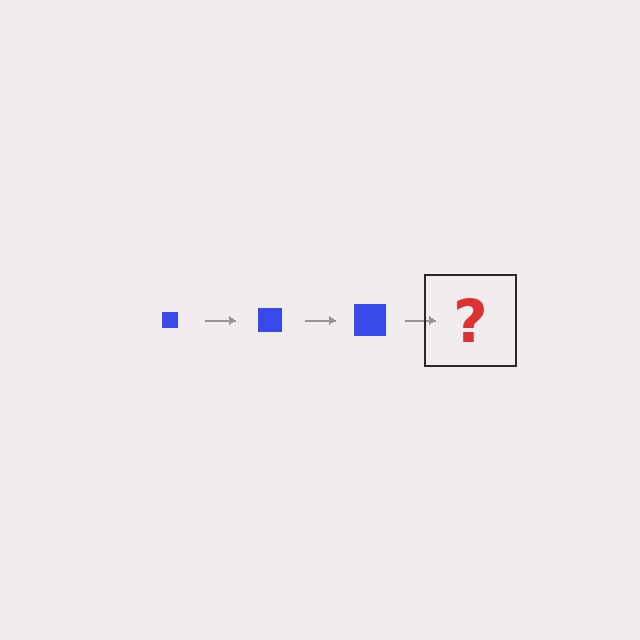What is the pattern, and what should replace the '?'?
The pattern is that the square gets progressively larger each step. The '?' should be a blue square, larger than the previous one.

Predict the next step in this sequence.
The next step is a blue square, larger than the previous one.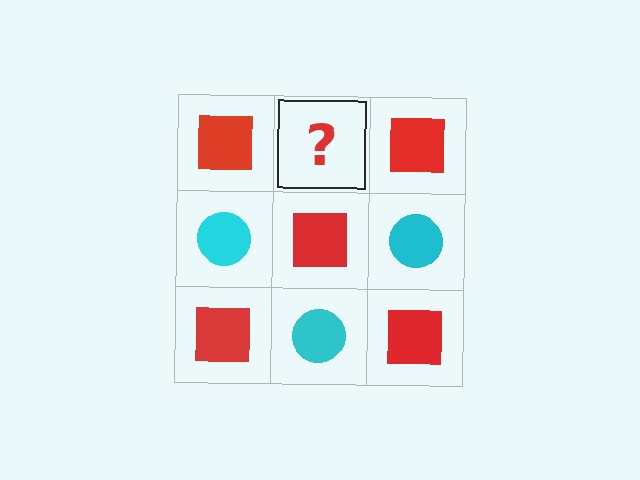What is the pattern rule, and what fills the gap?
The rule is that it alternates red square and cyan circle in a checkerboard pattern. The gap should be filled with a cyan circle.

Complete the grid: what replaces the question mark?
The question mark should be replaced with a cyan circle.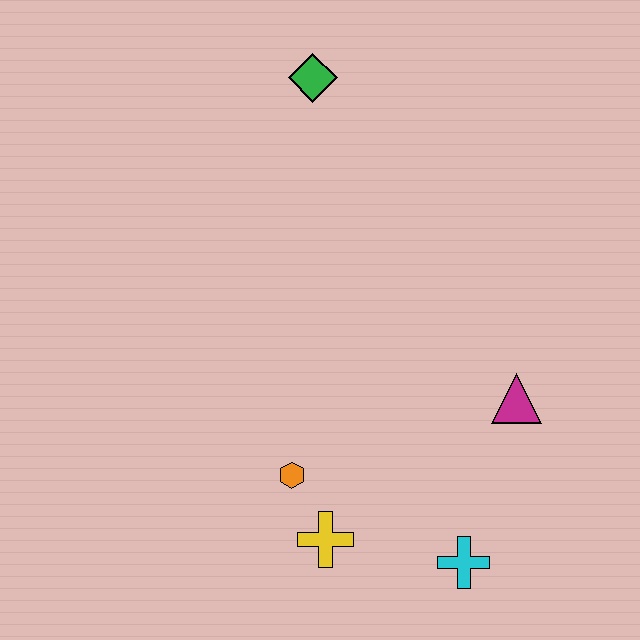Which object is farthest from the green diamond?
The cyan cross is farthest from the green diamond.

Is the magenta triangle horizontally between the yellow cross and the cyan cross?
No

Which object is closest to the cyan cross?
The yellow cross is closest to the cyan cross.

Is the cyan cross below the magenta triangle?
Yes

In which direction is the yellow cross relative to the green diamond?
The yellow cross is below the green diamond.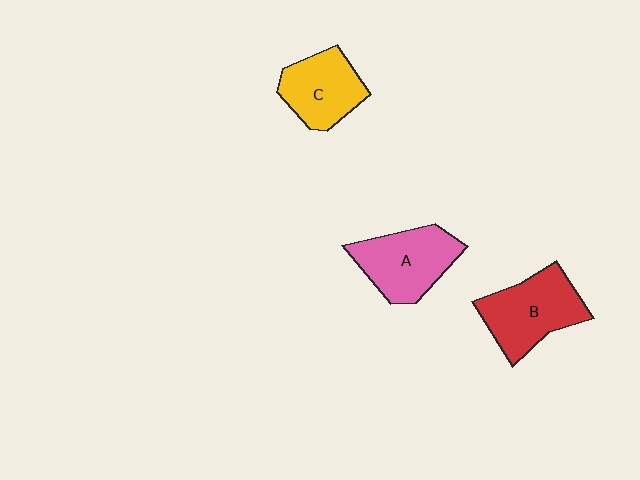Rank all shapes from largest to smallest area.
From largest to smallest: B (red), A (pink), C (yellow).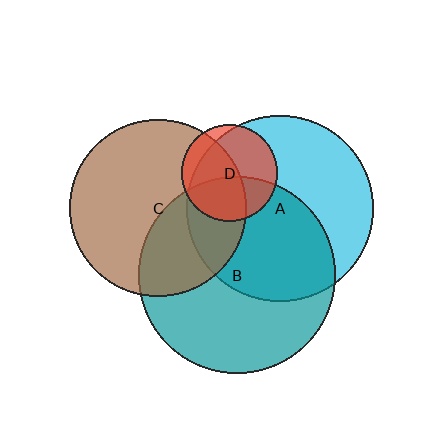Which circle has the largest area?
Circle B (teal).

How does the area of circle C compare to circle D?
Approximately 3.3 times.